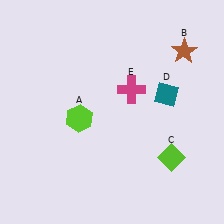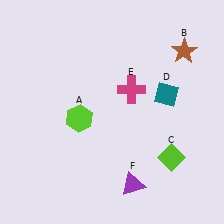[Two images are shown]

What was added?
A purple triangle (F) was added in Image 2.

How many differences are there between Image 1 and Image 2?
There is 1 difference between the two images.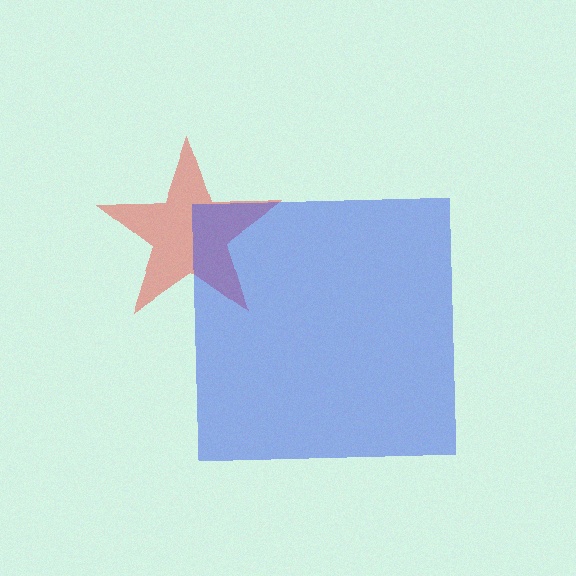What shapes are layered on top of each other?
The layered shapes are: a red star, a blue square.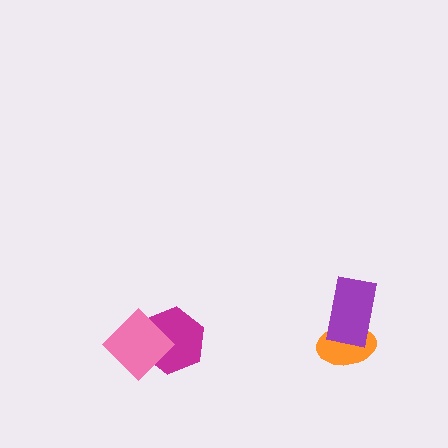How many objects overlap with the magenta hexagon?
1 object overlaps with the magenta hexagon.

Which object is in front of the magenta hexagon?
The pink diamond is in front of the magenta hexagon.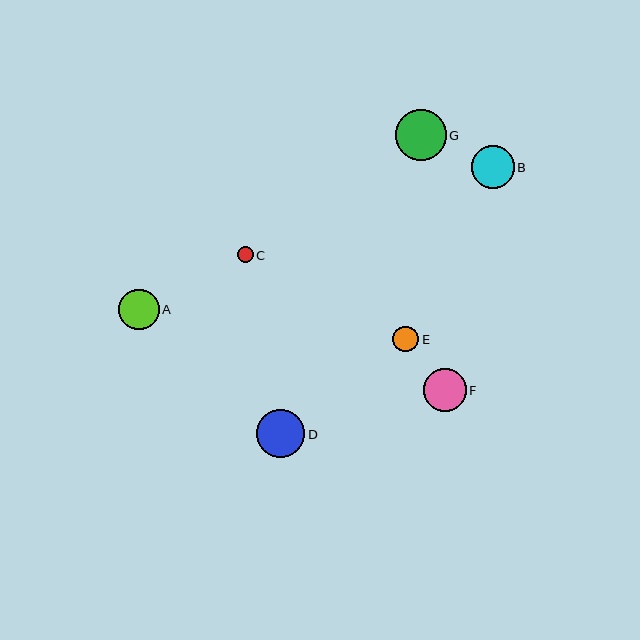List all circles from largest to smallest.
From largest to smallest: G, D, B, F, A, E, C.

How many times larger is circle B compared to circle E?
Circle B is approximately 1.7 times the size of circle E.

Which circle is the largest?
Circle G is the largest with a size of approximately 51 pixels.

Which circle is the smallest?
Circle C is the smallest with a size of approximately 16 pixels.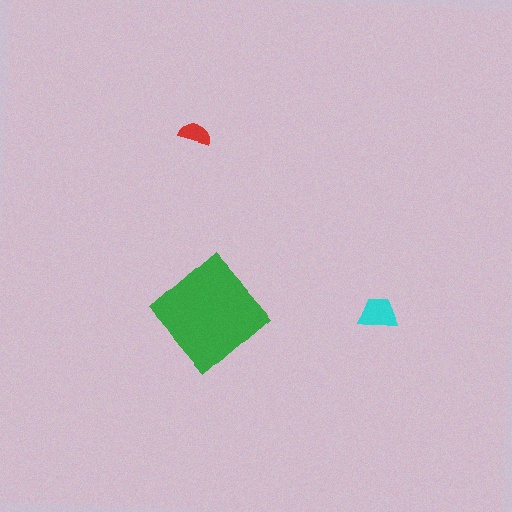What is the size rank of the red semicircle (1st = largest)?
3rd.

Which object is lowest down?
The green diamond is bottommost.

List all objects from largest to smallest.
The green diamond, the cyan trapezoid, the red semicircle.